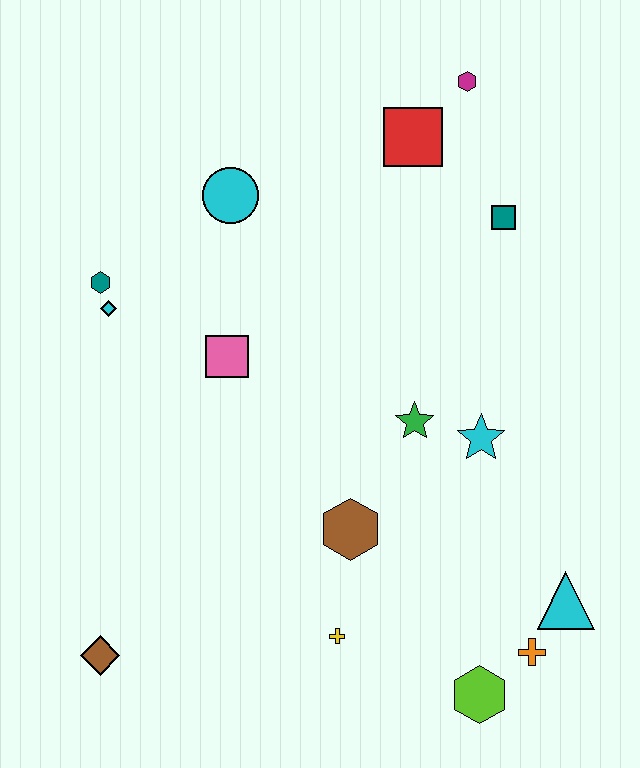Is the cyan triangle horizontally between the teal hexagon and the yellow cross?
No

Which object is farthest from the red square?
The brown diamond is farthest from the red square.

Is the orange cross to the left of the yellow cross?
No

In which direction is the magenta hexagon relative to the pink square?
The magenta hexagon is above the pink square.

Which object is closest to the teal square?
The red square is closest to the teal square.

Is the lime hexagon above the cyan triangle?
No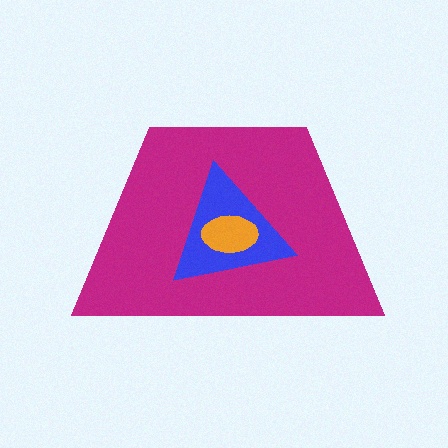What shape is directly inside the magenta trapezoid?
The blue triangle.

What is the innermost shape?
The orange ellipse.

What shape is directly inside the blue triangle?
The orange ellipse.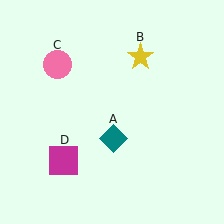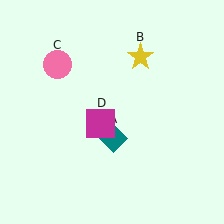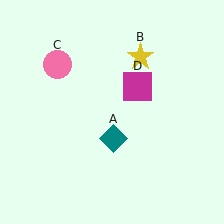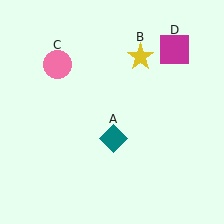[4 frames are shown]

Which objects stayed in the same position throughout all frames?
Teal diamond (object A) and yellow star (object B) and pink circle (object C) remained stationary.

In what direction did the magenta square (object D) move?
The magenta square (object D) moved up and to the right.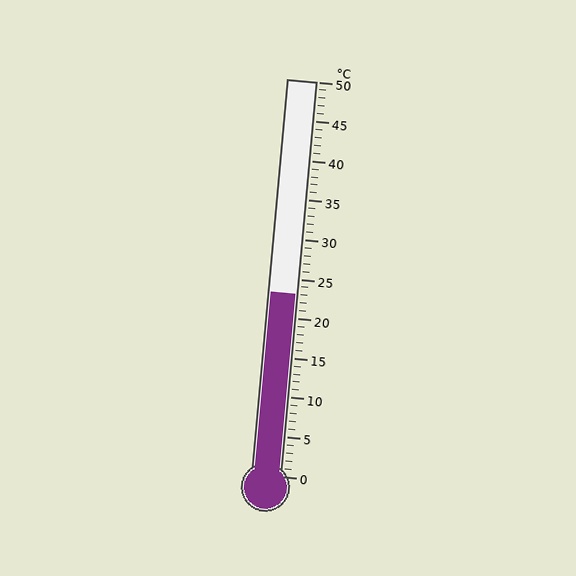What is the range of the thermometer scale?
The thermometer scale ranges from 0°C to 50°C.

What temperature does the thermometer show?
The thermometer shows approximately 23°C.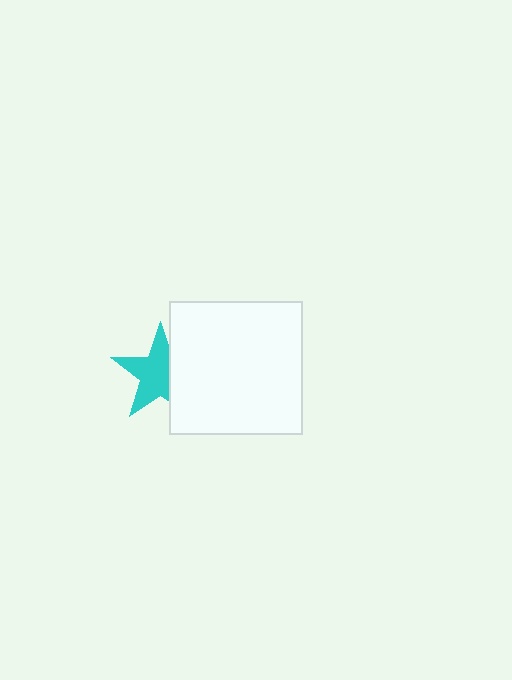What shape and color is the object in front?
The object in front is a white square.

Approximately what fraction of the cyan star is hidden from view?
Roughly 32% of the cyan star is hidden behind the white square.